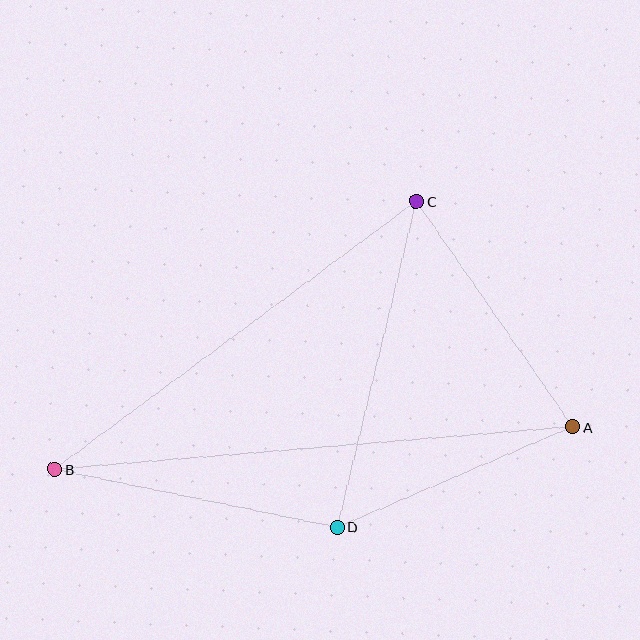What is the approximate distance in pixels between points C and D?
The distance between C and D is approximately 335 pixels.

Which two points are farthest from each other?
Points A and B are farthest from each other.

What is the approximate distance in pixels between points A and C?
The distance between A and C is approximately 274 pixels.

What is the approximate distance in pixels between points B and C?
The distance between B and C is approximately 450 pixels.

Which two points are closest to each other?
Points A and D are closest to each other.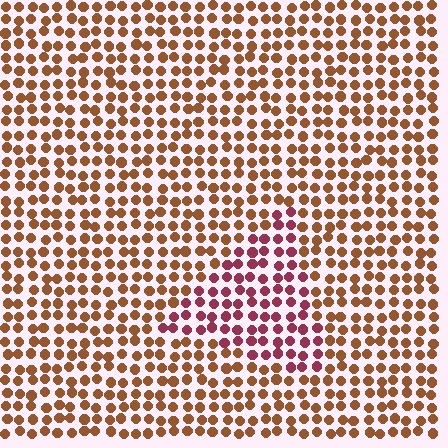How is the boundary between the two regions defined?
The boundary is defined purely by a slight shift in hue (about 43 degrees). Spacing, size, and orientation are identical on both sides.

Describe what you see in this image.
The image is filled with small brown elements in a uniform arrangement. A triangle-shaped region is visible where the elements are tinted to a slightly different hue, forming a subtle color boundary.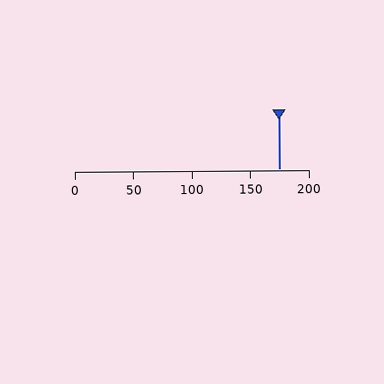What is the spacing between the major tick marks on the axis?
The major ticks are spaced 50 apart.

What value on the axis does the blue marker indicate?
The marker indicates approximately 175.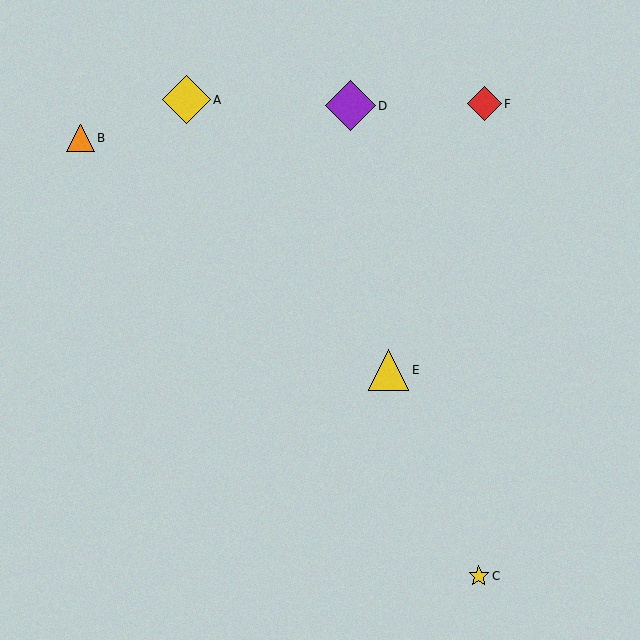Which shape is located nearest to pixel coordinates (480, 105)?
The red diamond (labeled F) at (484, 104) is nearest to that location.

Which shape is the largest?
The purple diamond (labeled D) is the largest.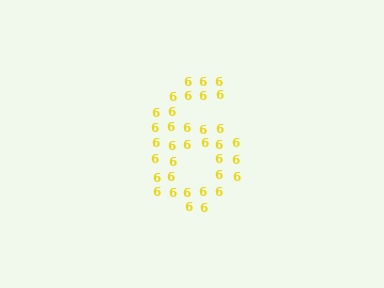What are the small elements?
The small elements are digit 6's.